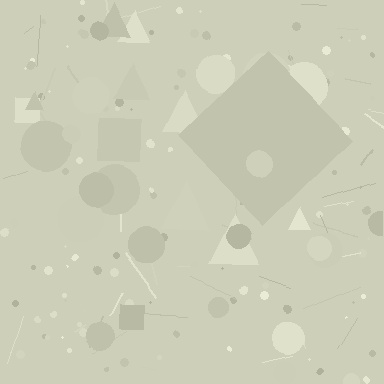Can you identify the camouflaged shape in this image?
The camouflaged shape is a diamond.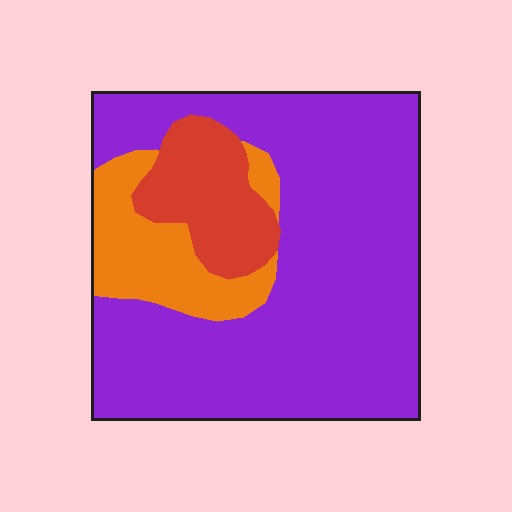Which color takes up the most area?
Purple, at roughly 70%.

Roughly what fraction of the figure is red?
Red covers 13% of the figure.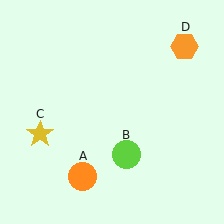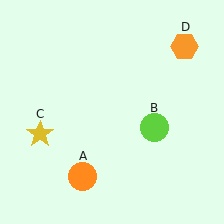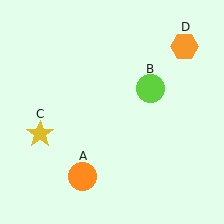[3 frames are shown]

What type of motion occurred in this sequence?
The lime circle (object B) rotated counterclockwise around the center of the scene.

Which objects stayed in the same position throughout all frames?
Orange circle (object A) and yellow star (object C) and orange hexagon (object D) remained stationary.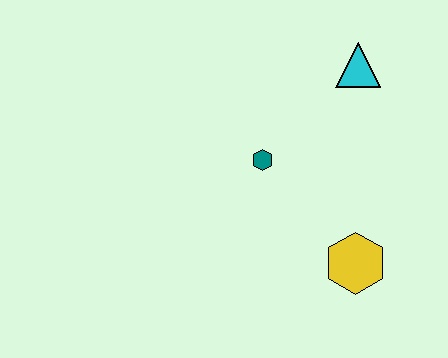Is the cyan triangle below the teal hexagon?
No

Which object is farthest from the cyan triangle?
The yellow hexagon is farthest from the cyan triangle.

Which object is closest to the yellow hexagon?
The teal hexagon is closest to the yellow hexagon.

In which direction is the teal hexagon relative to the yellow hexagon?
The teal hexagon is above the yellow hexagon.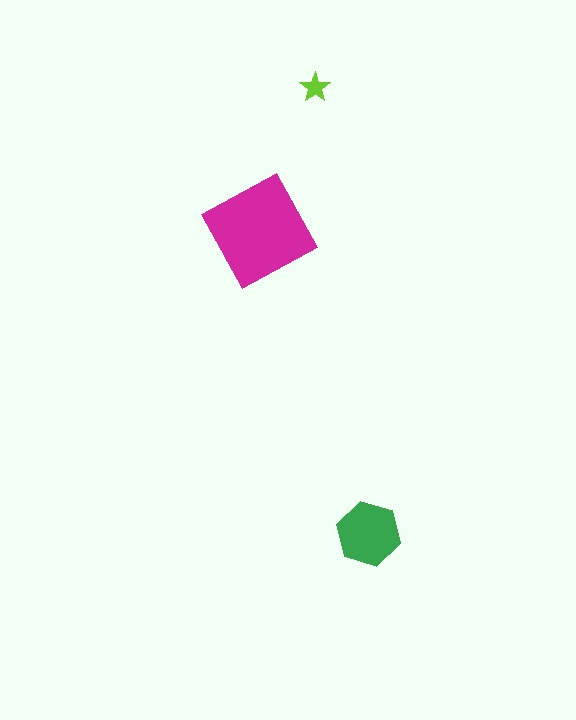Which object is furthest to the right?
The green hexagon is rightmost.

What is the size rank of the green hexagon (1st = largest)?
2nd.